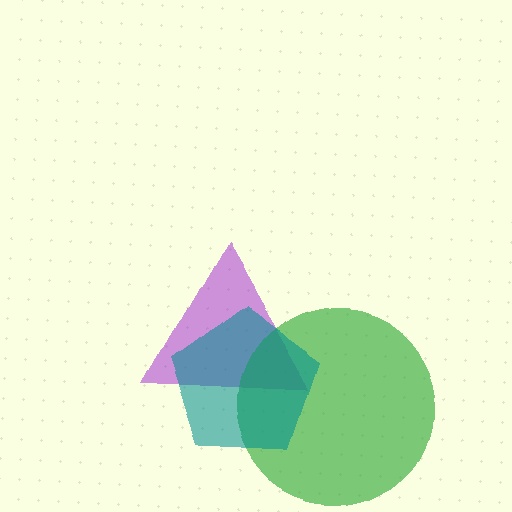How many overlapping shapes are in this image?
There are 3 overlapping shapes in the image.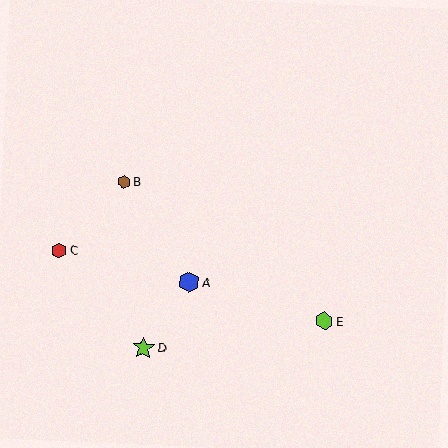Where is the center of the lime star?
The center of the lime star is at (143, 348).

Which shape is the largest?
The lime star (labeled D) is the largest.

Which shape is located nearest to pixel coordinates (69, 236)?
The red hexagon (labeled C) at (59, 250) is nearest to that location.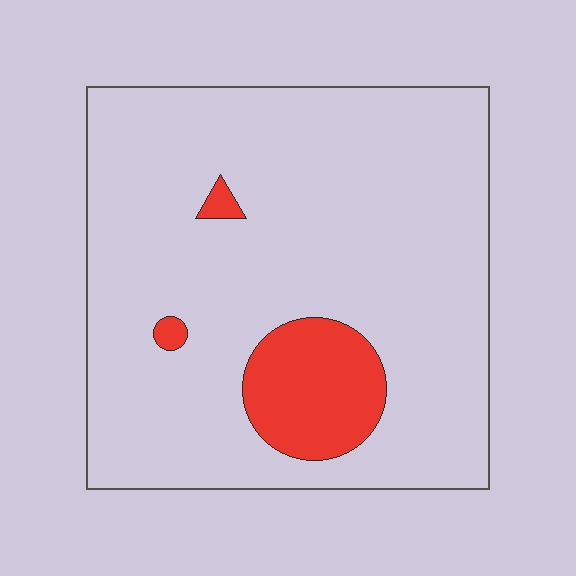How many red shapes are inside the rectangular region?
3.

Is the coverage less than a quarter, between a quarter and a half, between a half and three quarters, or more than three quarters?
Less than a quarter.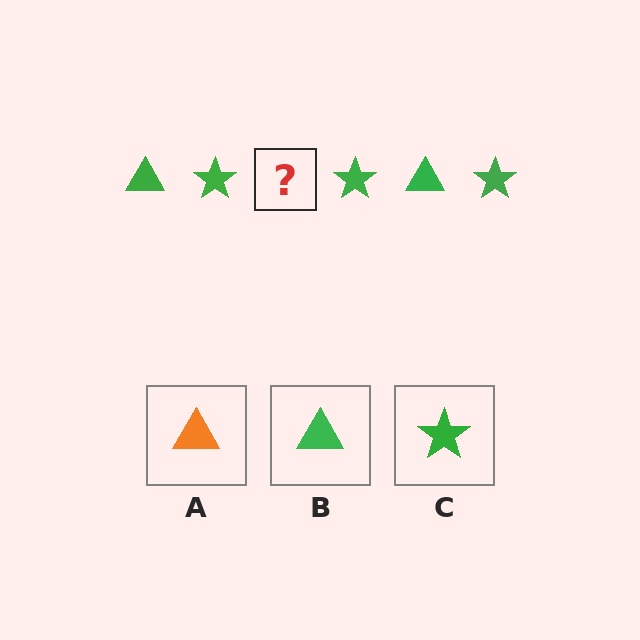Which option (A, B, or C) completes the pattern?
B.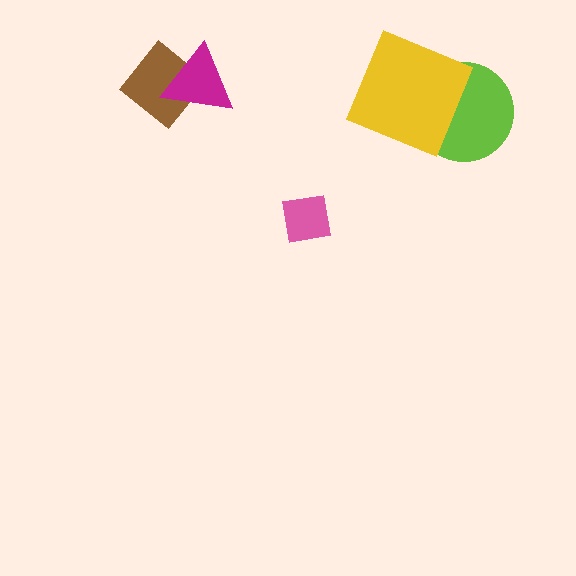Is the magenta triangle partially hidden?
No, no other shape covers it.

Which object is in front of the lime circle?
The yellow square is in front of the lime circle.